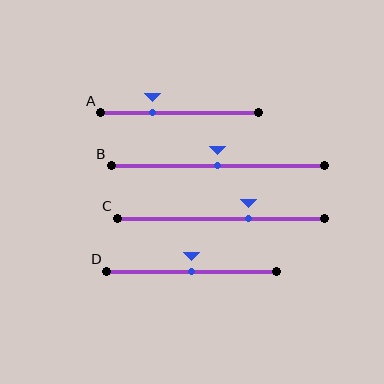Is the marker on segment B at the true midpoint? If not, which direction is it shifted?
Yes, the marker on segment B is at the true midpoint.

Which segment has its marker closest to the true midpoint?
Segment B has its marker closest to the true midpoint.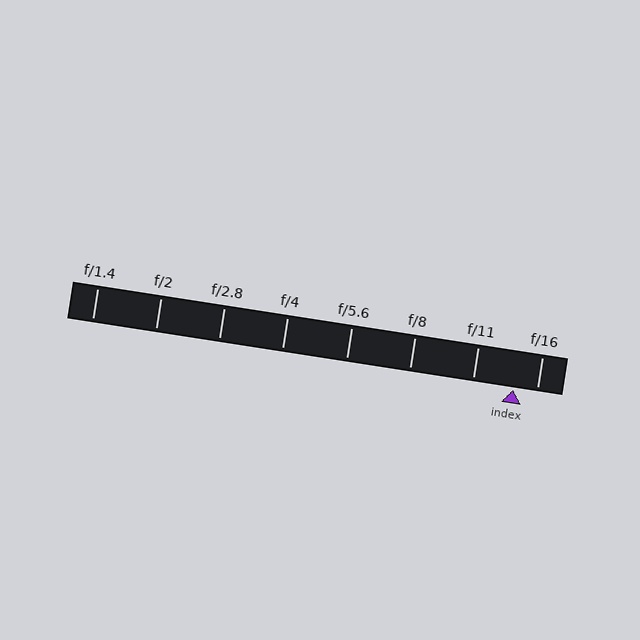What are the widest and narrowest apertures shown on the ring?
The widest aperture shown is f/1.4 and the narrowest is f/16.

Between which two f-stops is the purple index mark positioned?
The index mark is between f/11 and f/16.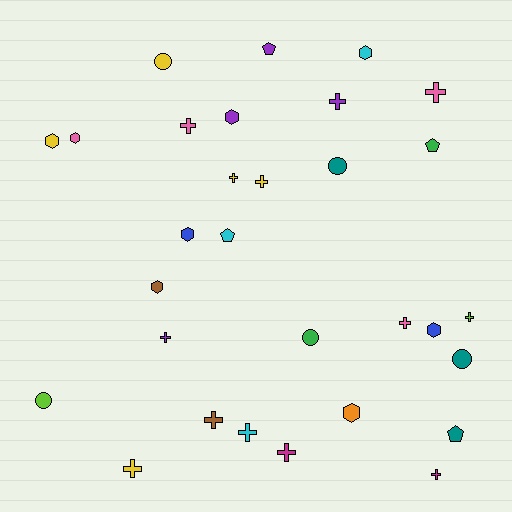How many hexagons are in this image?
There are 8 hexagons.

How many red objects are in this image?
There are no red objects.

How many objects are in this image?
There are 30 objects.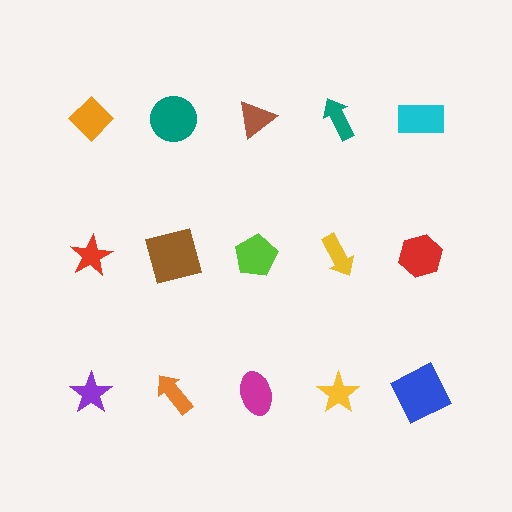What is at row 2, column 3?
A lime pentagon.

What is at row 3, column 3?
A magenta ellipse.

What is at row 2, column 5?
A red hexagon.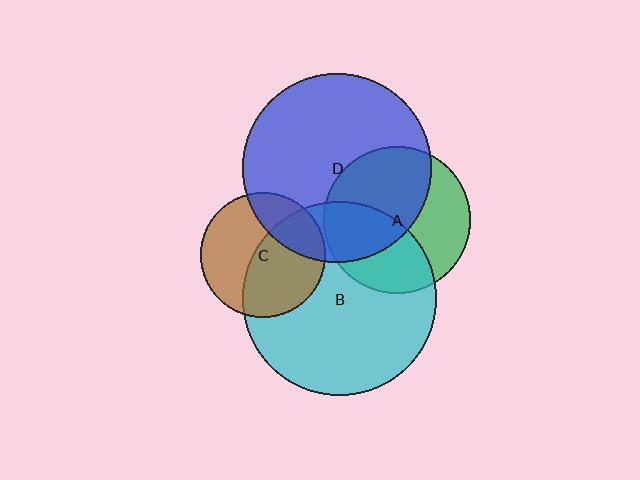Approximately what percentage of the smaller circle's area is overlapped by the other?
Approximately 50%.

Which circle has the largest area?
Circle B (cyan).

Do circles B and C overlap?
Yes.